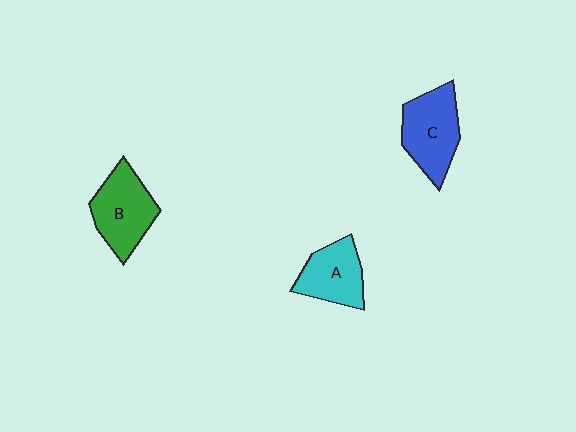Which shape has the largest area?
Shape C (blue).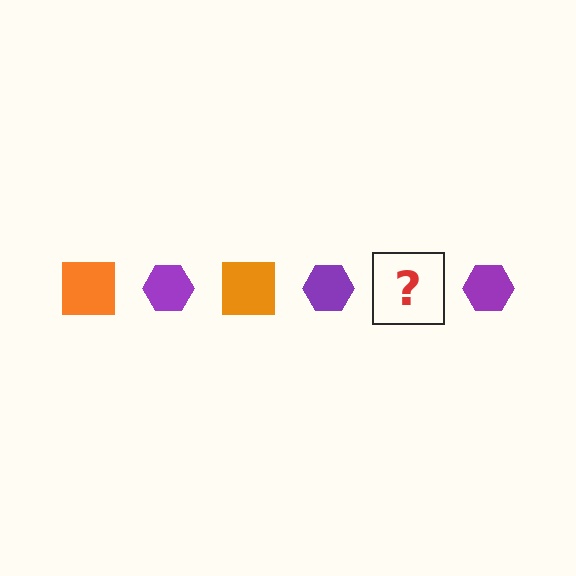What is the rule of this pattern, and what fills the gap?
The rule is that the pattern alternates between orange square and purple hexagon. The gap should be filled with an orange square.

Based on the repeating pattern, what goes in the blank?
The blank should be an orange square.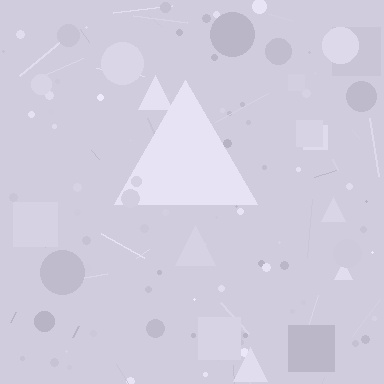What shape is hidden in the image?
A triangle is hidden in the image.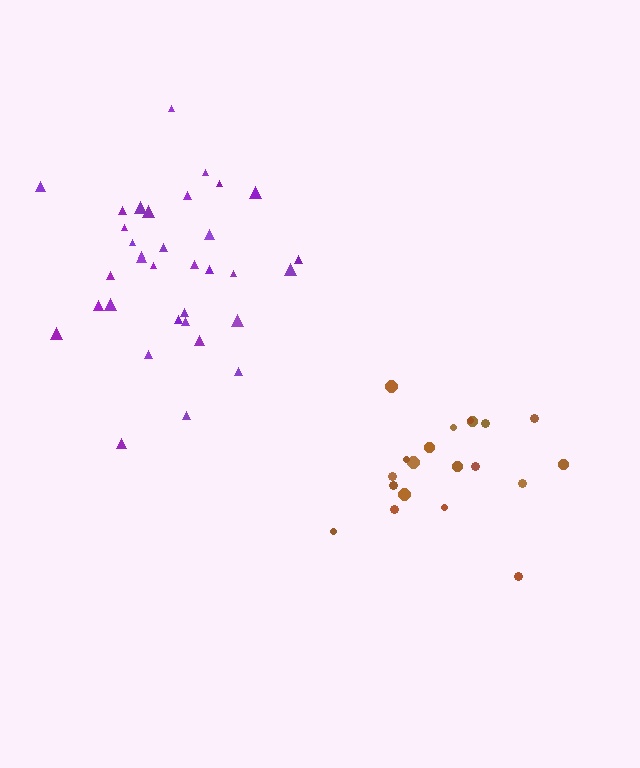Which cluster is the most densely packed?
Purple.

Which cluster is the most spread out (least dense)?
Brown.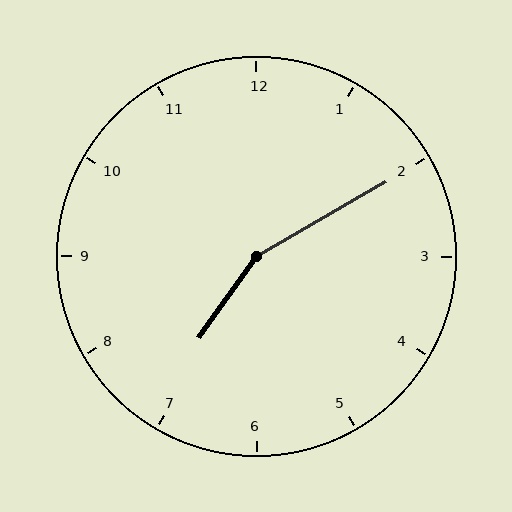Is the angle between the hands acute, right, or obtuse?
It is obtuse.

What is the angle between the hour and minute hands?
Approximately 155 degrees.